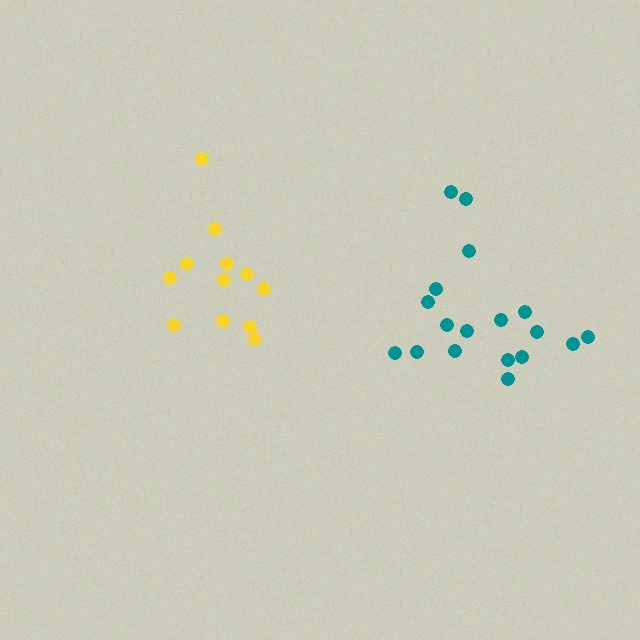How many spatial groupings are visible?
There are 2 spatial groupings.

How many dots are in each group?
Group 1: 18 dots, Group 2: 12 dots (30 total).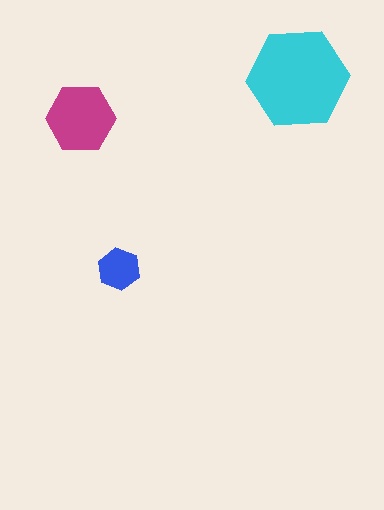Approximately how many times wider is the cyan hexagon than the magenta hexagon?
About 1.5 times wider.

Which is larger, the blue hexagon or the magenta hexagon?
The magenta one.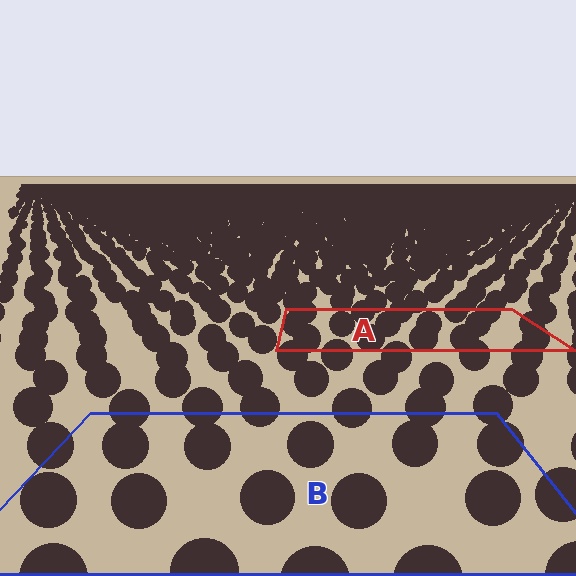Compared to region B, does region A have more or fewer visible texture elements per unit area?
Region A has more texture elements per unit area — they are packed more densely because it is farther away.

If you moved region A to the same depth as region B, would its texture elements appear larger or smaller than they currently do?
They would appear larger. At a closer depth, the same texture elements are projected at a bigger on-screen size.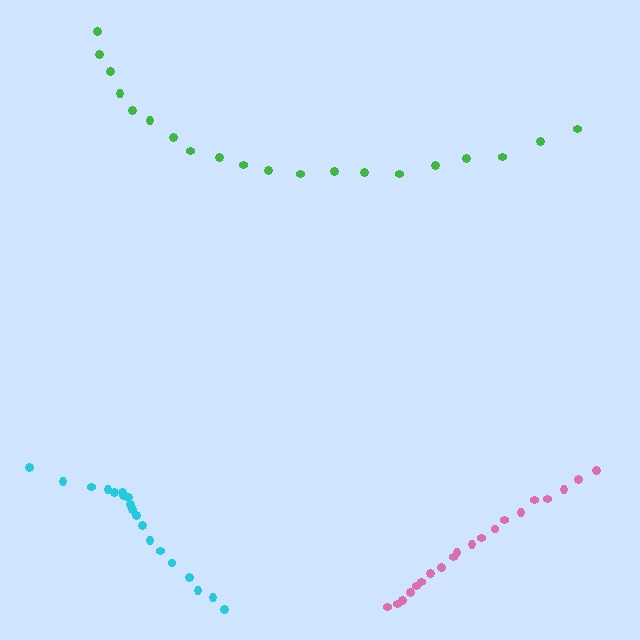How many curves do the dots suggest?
There are 3 distinct paths.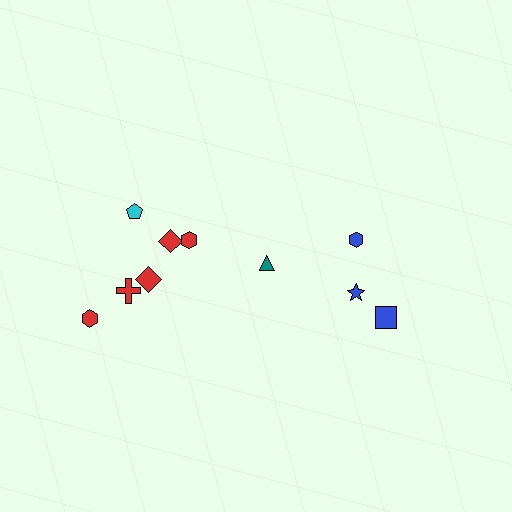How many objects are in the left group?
There are 6 objects.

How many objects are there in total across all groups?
There are 10 objects.